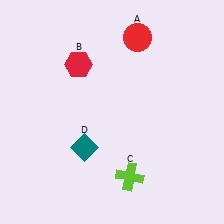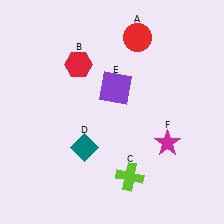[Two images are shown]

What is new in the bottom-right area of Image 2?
A magenta star (F) was added in the bottom-right area of Image 2.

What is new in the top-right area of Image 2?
A purple square (E) was added in the top-right area of Image 2.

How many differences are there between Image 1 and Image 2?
There are 2 differences between the two images.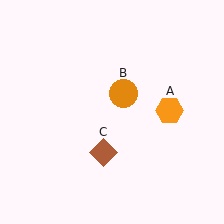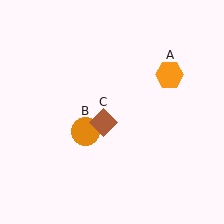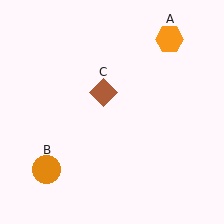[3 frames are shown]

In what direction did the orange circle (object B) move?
The orange circle (object B) moved down and to the left.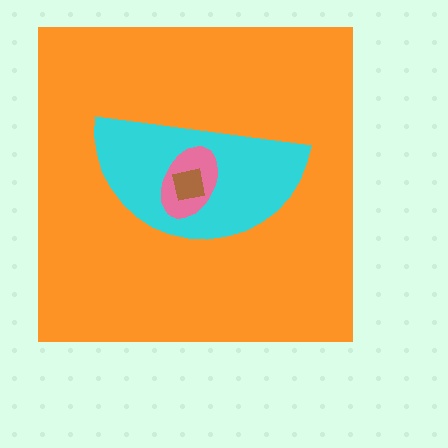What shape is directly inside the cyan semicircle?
The pink ellipse.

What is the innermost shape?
The brown square.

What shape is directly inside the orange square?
The cyan semicircle.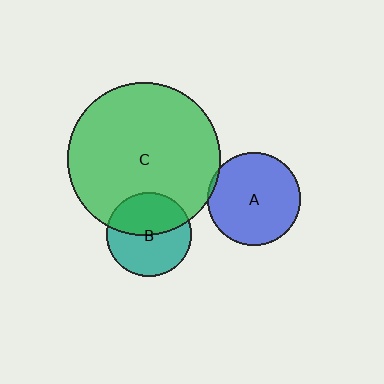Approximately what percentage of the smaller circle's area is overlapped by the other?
Approximately 5%.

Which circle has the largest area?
Circle C (green).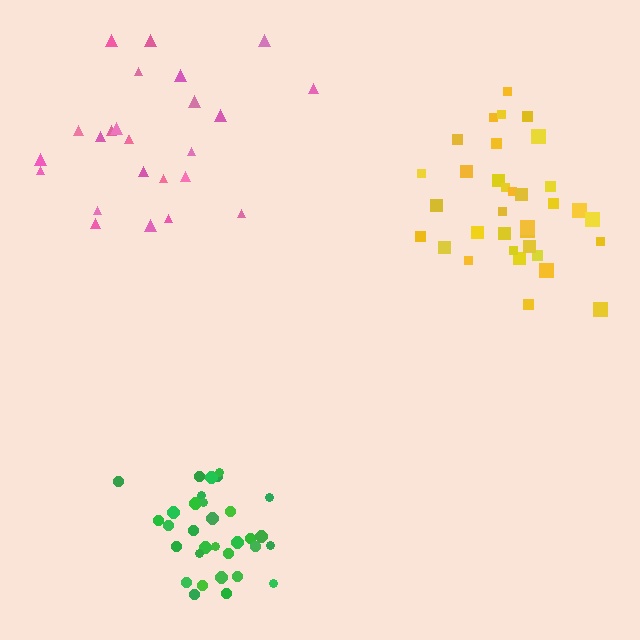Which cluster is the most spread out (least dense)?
Pink.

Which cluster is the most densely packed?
Green.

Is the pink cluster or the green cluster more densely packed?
Green.